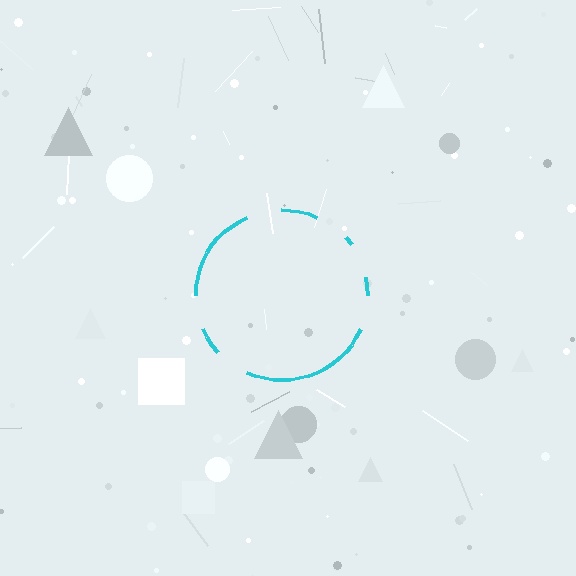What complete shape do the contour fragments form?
The contour fragments form a circle.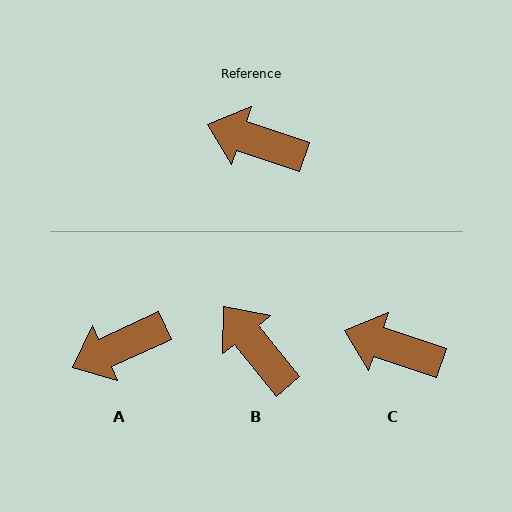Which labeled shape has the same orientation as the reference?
C.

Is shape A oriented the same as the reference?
No, it is off by about 43 degrees.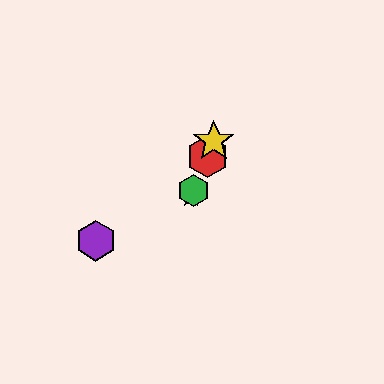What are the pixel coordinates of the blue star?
The blue star is at (191, 197).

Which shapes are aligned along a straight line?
The red hexagon, the blue star, the green hexagon, the yellow star are aligned along a straight line.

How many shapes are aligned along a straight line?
4 shapes (the red hexagon, the blue star, the green hexagon, the yellow star) are aligned along a straight line.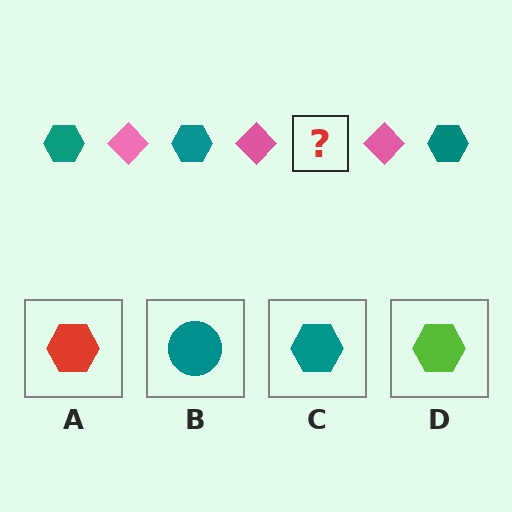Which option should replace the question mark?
Option C.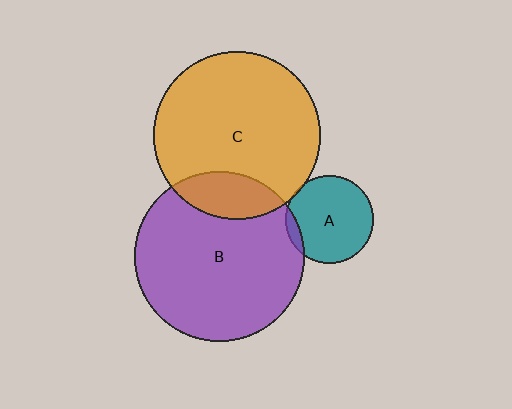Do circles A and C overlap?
Yes.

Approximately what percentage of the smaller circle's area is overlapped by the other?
Approximately 5%.